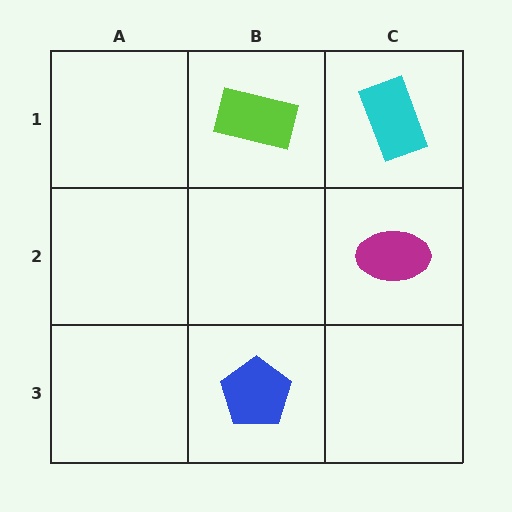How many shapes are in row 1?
2 shapes.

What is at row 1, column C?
A cyan rectangle.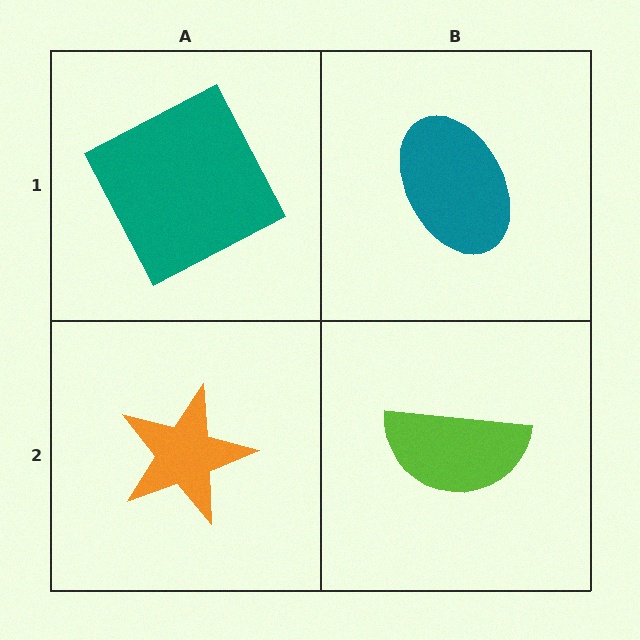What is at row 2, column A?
An orange star.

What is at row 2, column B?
A lime semicircle.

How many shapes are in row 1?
2 shapes.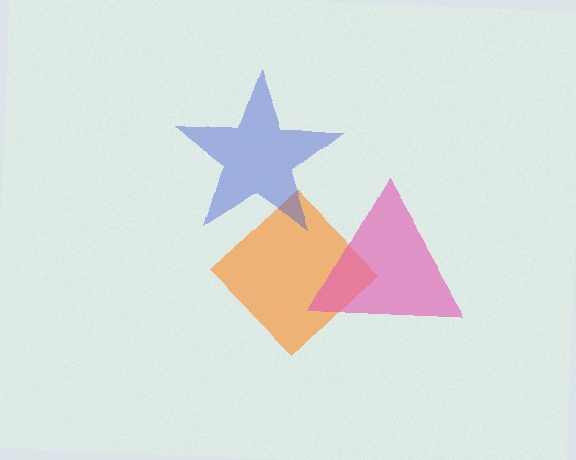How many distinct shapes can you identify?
There are 3 distinct shapes: an orange diamond, a pink triangle, a blue star.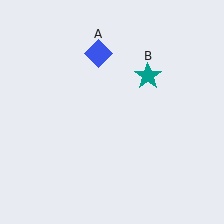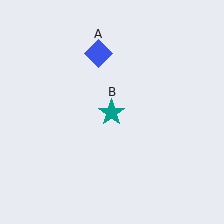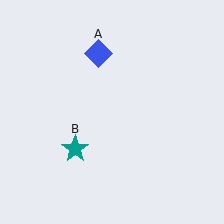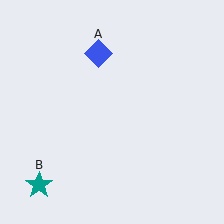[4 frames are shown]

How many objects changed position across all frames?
1 object changed position: teal star (object B).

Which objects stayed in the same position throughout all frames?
Blue diamond (object A) remained stationary.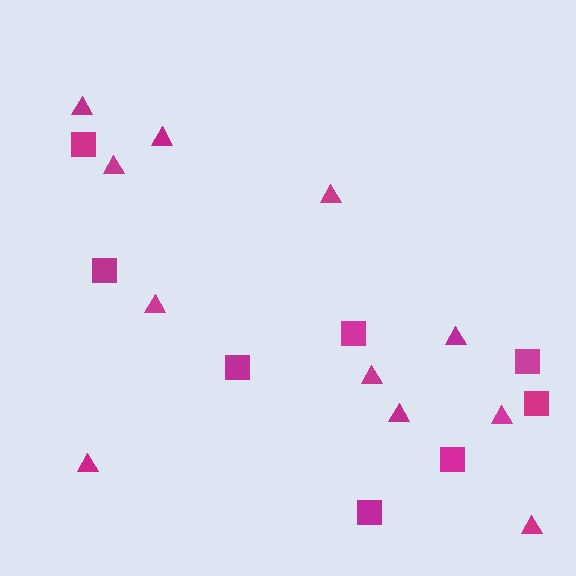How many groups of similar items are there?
There are 2 groups: one group of triangles (11) and one group of squares (8).